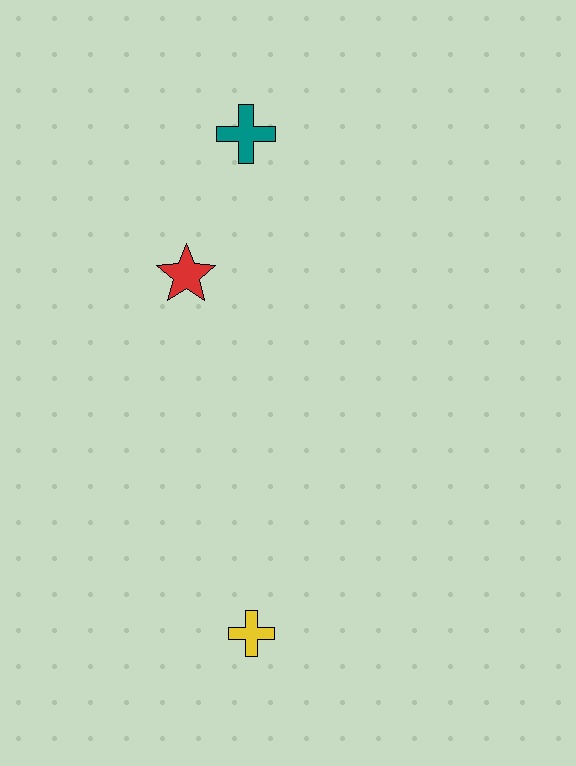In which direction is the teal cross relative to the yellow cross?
The teal cross is above the yellow cross.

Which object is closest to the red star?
The teal cross is closest to the red star.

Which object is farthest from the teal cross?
The yellow cross is farthest from the teal cross.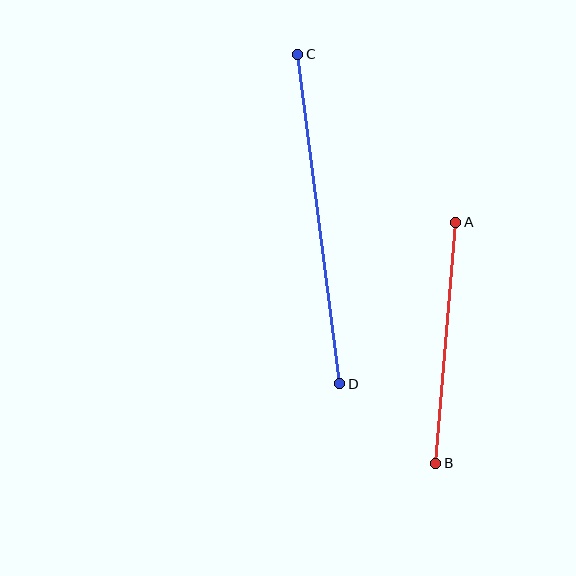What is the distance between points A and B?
The distance is approximately 242 pixels.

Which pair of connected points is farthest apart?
Points C and D are farthest apart.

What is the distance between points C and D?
The distance is approximately 332 pixels.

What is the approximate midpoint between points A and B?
The midpoint is at approximately (446, 343) pixels.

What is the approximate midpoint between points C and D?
The midpoint is at approximately (319, 219) pixels.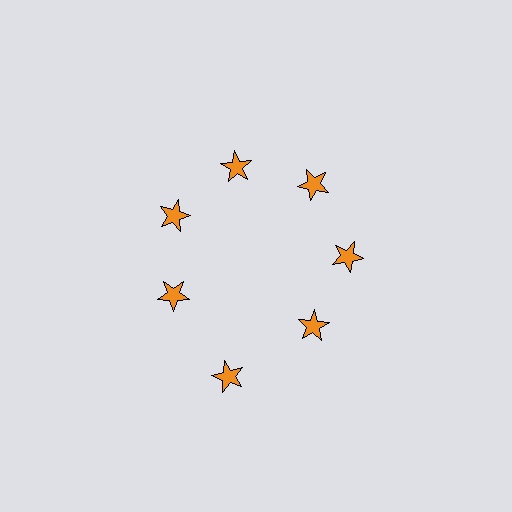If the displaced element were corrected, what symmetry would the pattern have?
It would have 7-fold rotational symmetry — the pattern would map onto itself every 51 degrees.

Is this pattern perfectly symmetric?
No. The 7 orange stars are arranged in a ring, but one element near the 6 o'clock position is pushed outward from the center, breaking the 7-fold rotational symmetry.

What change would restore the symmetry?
The symmetry would be restored by moving it inward, back onto the ring so that all 7 stars sit at equal angles and equal distance from the center.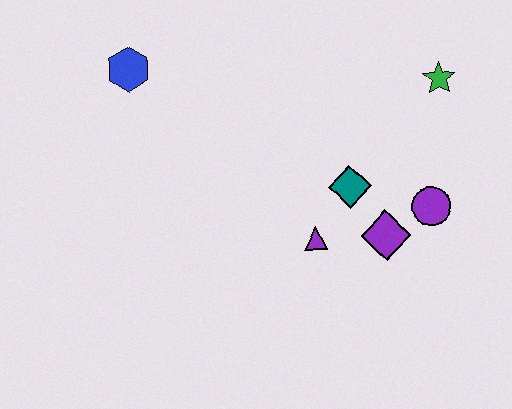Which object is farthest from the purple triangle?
The blue hexagon is farthest from the purple triangle.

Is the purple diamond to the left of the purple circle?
Yes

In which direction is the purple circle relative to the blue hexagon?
The purple circle is to the right of the blue hexagon.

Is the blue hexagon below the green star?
No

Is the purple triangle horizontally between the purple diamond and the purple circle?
No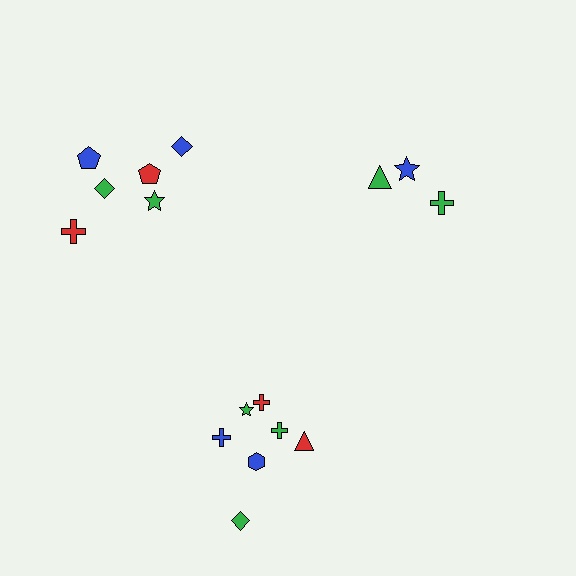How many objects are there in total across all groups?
There are 16 objects.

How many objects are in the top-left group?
There are 6 objects.